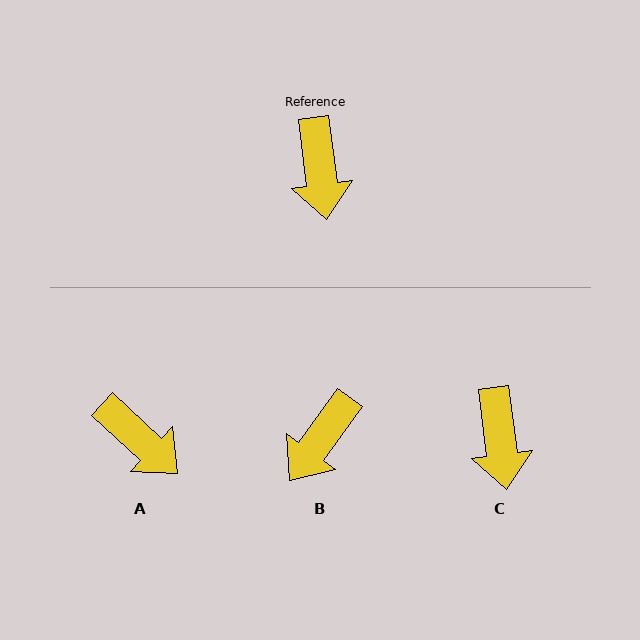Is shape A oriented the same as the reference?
No, it is off by about 40 degrees.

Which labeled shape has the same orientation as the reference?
C.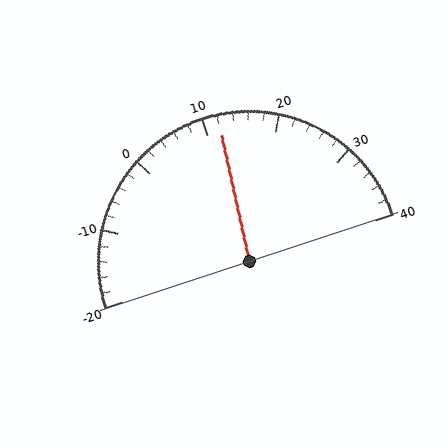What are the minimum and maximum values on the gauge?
The gauge ranges from -20 to 40.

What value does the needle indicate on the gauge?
The needle indicates approximately 12.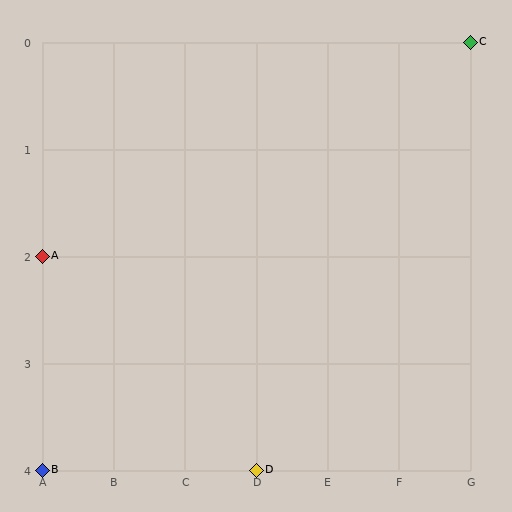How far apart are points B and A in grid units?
Points B and A are 2 rows apart.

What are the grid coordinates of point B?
Point B is at grid coordinates (A, 4).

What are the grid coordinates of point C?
Point C is at grid coordinates (G, 0).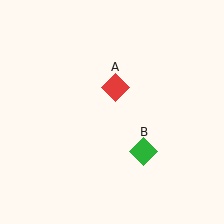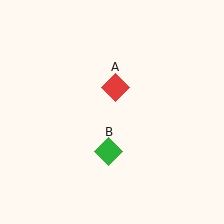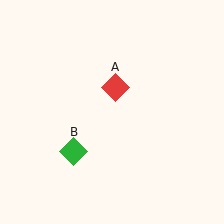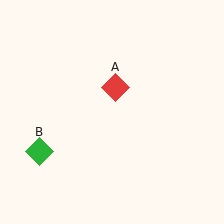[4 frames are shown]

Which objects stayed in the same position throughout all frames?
Red diamond (object A) remained stationary.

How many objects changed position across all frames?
1 object changed position: green diamond (object B).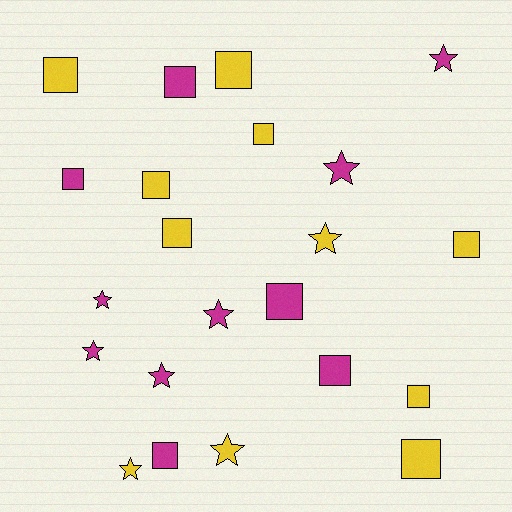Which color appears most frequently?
Magenta, with 11 objects.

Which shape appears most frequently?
Square, with 13 objects.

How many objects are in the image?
There are 22 objects.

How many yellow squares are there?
There are 8 yellow squares.